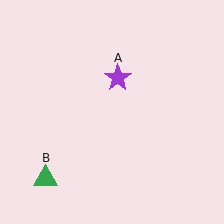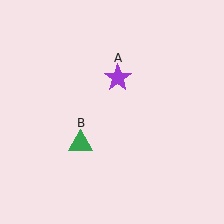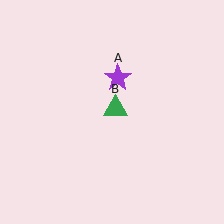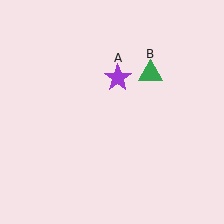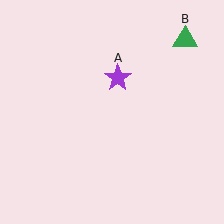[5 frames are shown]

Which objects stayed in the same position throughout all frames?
Purple star (object A) remained stationary.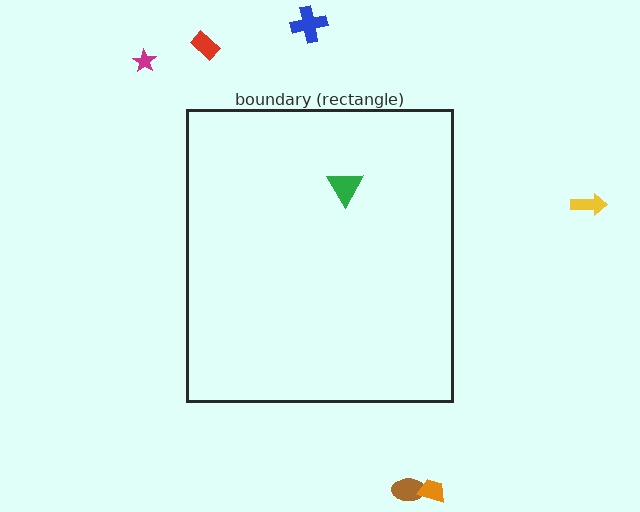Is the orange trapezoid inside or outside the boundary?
Outside.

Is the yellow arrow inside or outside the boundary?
Outside.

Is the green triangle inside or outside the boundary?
Inside.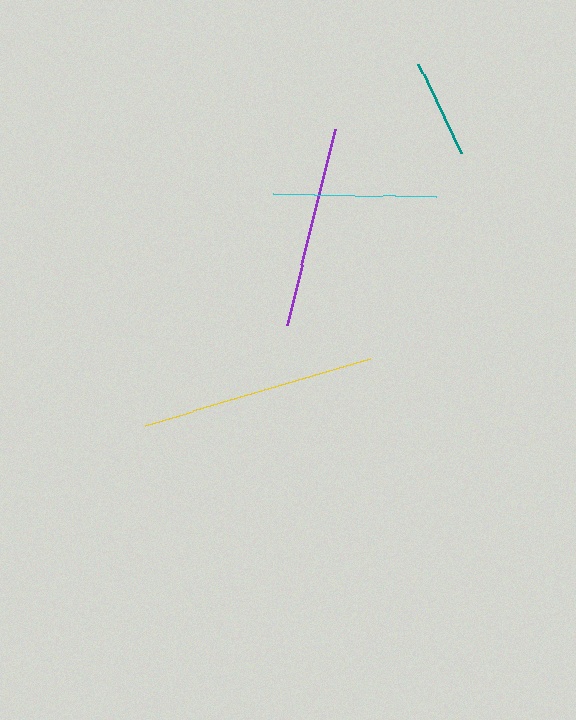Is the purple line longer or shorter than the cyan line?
The purple line is longer than the cyan line.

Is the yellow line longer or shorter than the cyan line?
The yellow line is longer than the cyan line.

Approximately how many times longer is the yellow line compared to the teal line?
The yellow line is approximately 2.4 times the length of the teal line.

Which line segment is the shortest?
The teal line is the shortest at approximately 98 pixels.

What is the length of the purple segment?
The purple segment is approximately 203 pixels long.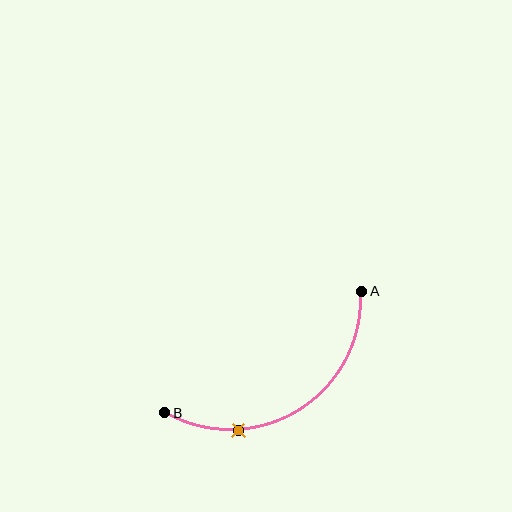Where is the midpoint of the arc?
The arc midpoint is the point on the curve farthest from the straight line joining A and B. It sits below that line.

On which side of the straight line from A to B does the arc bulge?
The arc bulges below the straight line connecting A and B.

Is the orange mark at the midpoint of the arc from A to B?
No. The orange mark lies on the arc but is closer to endpoint B. The arc midpoint would be at the point on the curve equidistant along the arc from both A and B.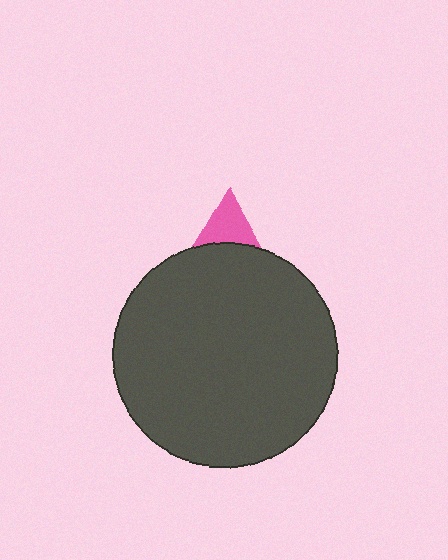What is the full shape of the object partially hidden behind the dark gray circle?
The partially hidden object is a pink triangle.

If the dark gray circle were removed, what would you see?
You would see the complete pink triangle.